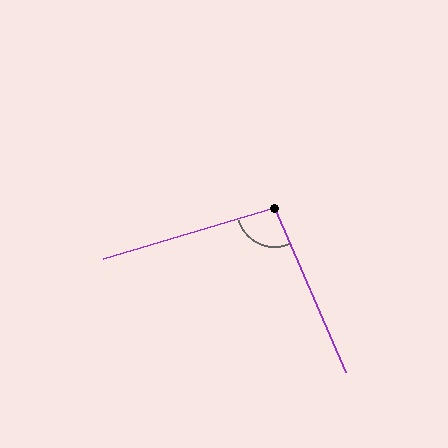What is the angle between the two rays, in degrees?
Approximately 97 degrees.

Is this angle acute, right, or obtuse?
It is obtuse.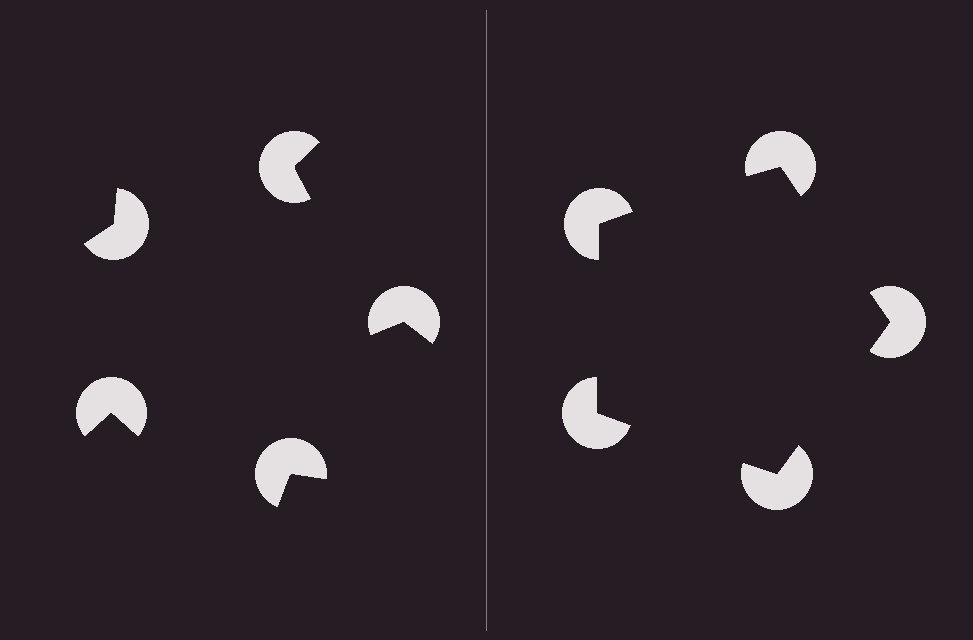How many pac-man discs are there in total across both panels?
10 — 5 on each side.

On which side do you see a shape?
An illusory pentagon appears on the right side. On the left side the wedge cuts are rotated, so no coherent shape forms.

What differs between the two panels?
The pac-man discs are positioned identically on both sides; only the wedge orientations differ. On the right they align to a pentagon; on the left they are misaligned.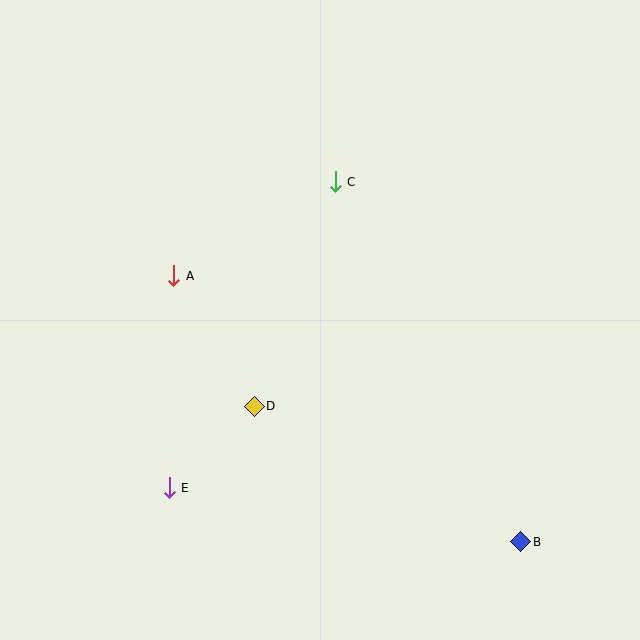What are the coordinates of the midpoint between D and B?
The midpoint between D and B is at (388, 474).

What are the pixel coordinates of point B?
Point B is at (521, 542).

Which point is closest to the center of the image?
Point D at (254, 406) is closest to the center.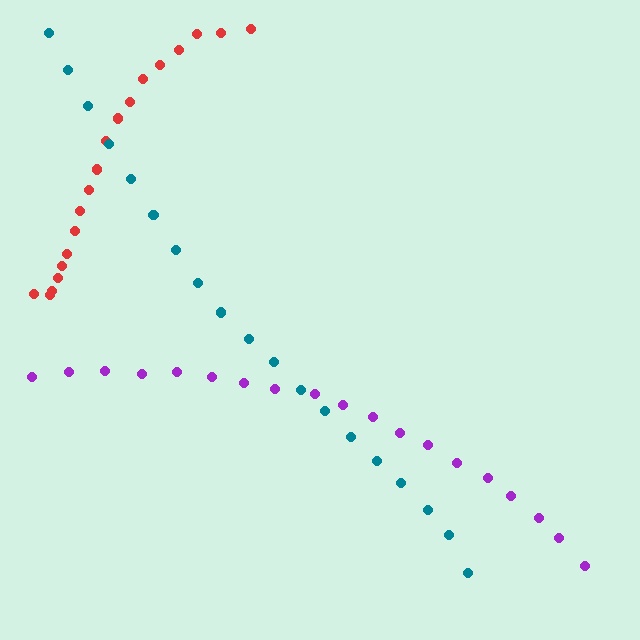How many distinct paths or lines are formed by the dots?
There are 3 distinct paths.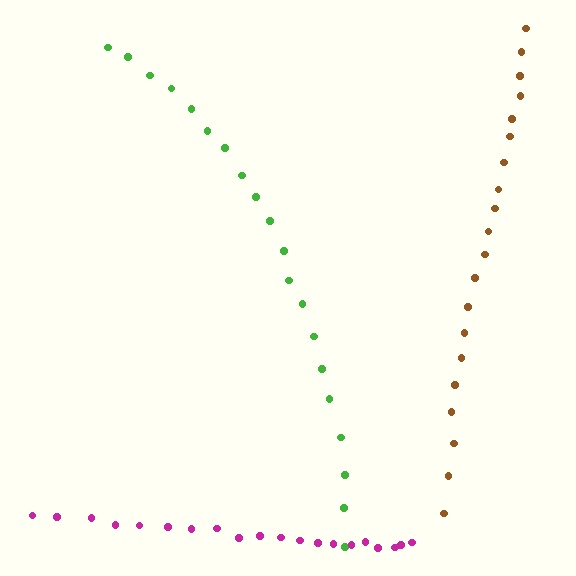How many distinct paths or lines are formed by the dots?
There are 3 distinct paths.